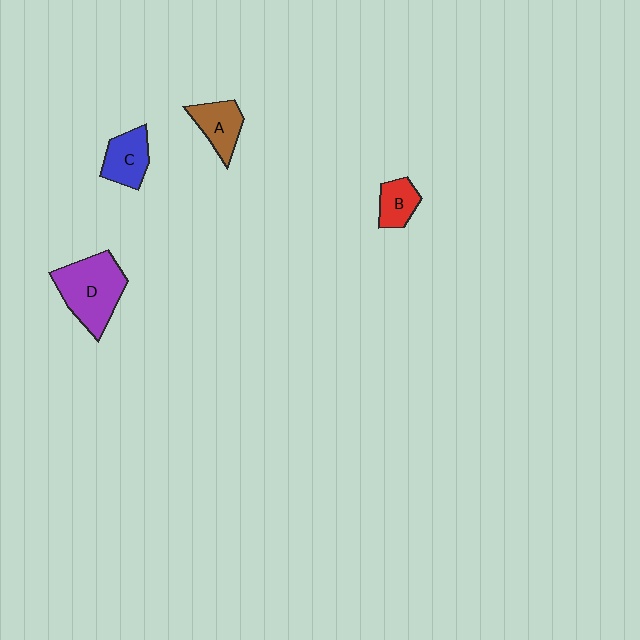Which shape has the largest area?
Shape D (purple).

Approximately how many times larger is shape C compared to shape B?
Approximately 1.3 times.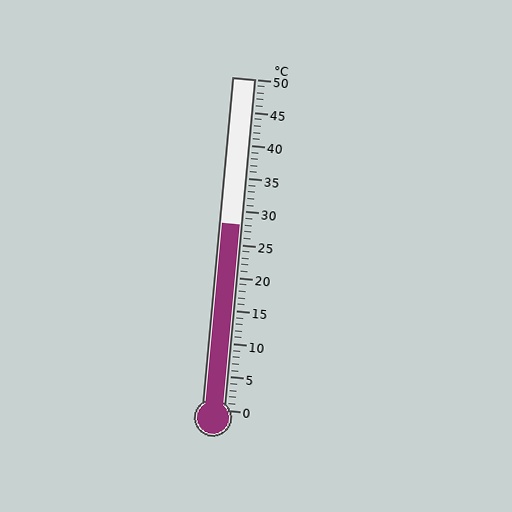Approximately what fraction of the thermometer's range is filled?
The thermometer is filled to approximately 55% of its range.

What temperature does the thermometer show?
The thermometer shows approximately 28°C.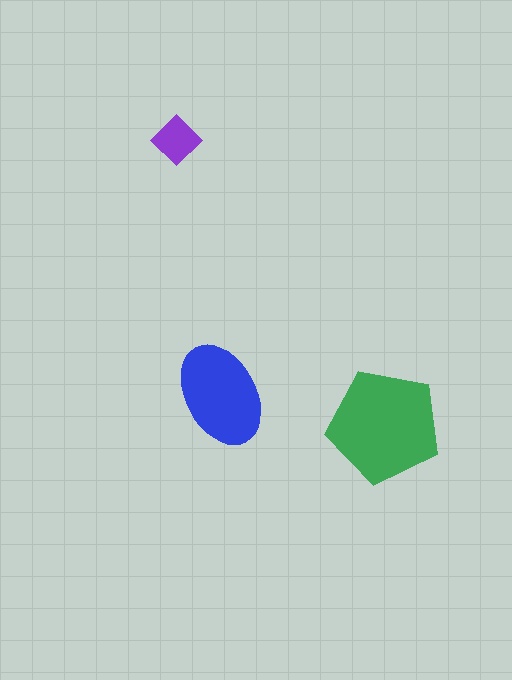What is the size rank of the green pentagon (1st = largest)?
1st.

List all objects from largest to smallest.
The green pentagon, the blue ellipse, the purple diamond.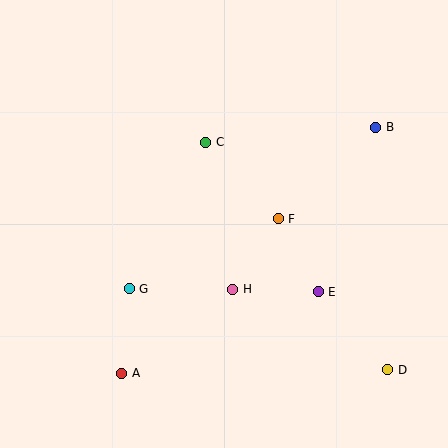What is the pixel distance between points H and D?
The distance between H and D is 175 pixels.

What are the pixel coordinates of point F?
Point F is at (278, 219).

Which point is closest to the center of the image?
Point F at (278, 219) is closest to the center.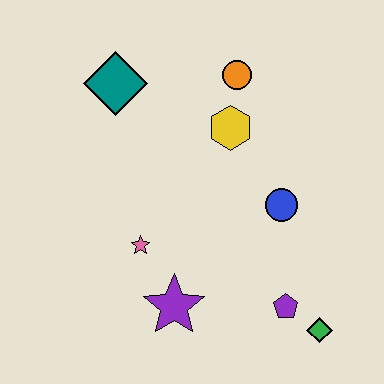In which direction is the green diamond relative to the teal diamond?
The green diamond is below the teal diamond.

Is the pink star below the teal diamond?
Yes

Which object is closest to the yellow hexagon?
The orange circle is closest to the yellow hexagon.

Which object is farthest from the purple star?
The orange circle is farthest from the purple star.